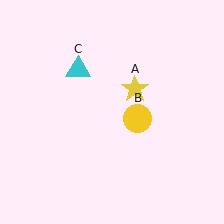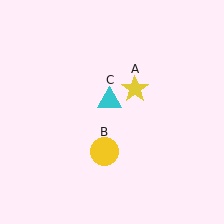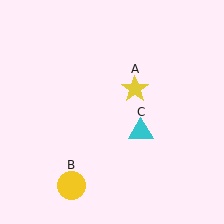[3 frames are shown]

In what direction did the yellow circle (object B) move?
The yellow circle (object B) moved down and to the left.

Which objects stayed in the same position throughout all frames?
Yellow star (object A) remained stationary.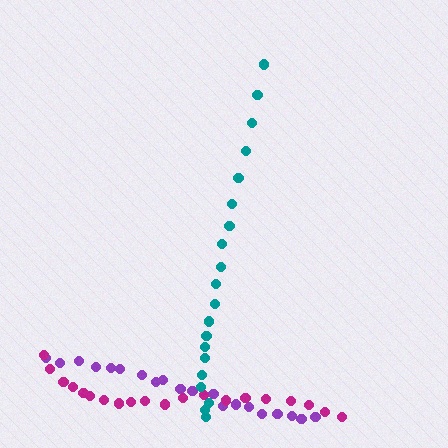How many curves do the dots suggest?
There are 3 distinct paths.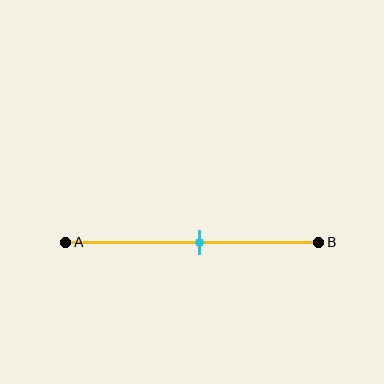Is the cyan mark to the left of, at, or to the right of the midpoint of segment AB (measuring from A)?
The cyan mark is to the right of the midpoint of segment AB.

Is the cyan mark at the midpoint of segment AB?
No, the mark is at about 55% from A, not at the 50% midpoint.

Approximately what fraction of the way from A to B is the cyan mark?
The cyan mark is approximately 55% of the way from A to B.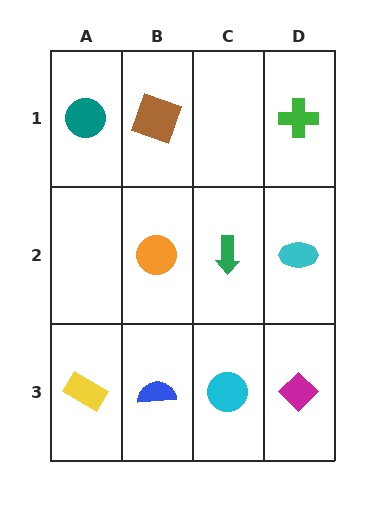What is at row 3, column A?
A yellow rectangle.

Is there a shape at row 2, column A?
No, that cell is empty.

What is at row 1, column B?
A brown square.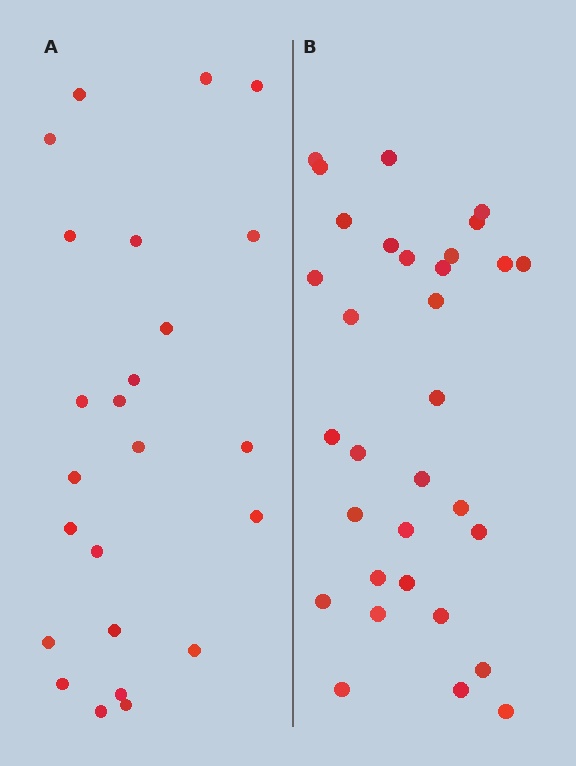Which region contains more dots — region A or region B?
Region B (the right region) has more dots.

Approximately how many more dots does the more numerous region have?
Region B has roughly 8 or so more dots than region A.